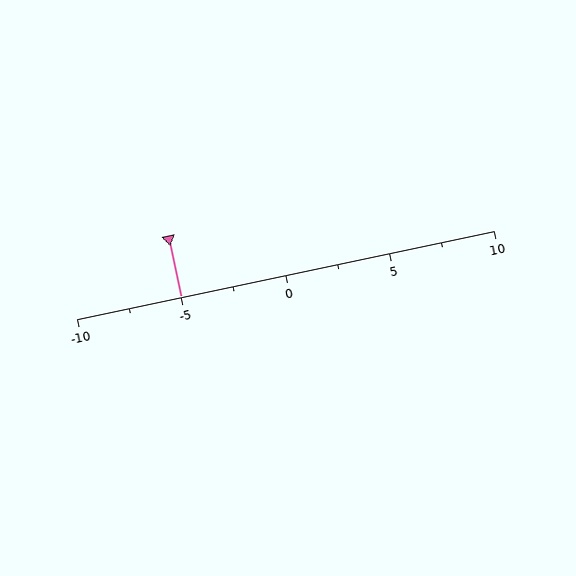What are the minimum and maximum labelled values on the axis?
The axis runs from -10 to 10.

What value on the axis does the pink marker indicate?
The marker indicates approximately -5.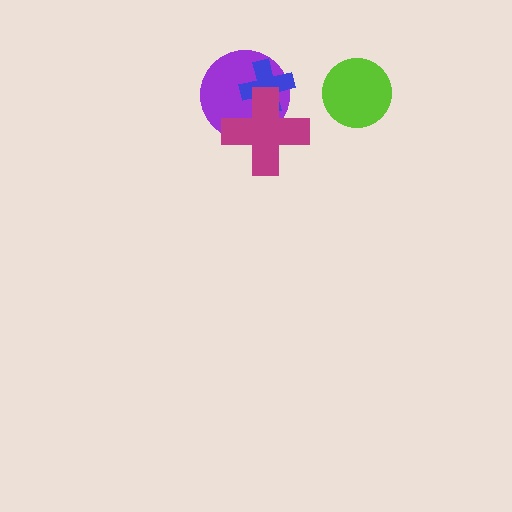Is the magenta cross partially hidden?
No, no other shape covers it.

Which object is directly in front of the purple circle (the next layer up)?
The blue cross is directly in front of the purple circle.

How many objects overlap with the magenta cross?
2 objects overlap with the magenta cross.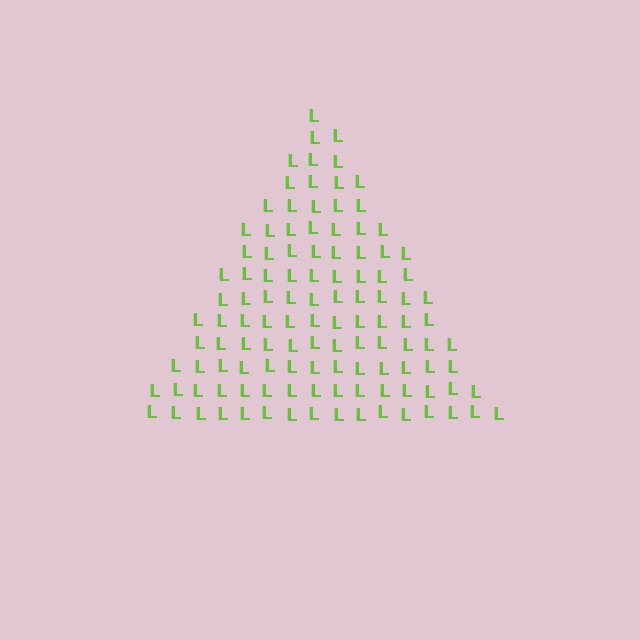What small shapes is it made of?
It is made of small letter L's.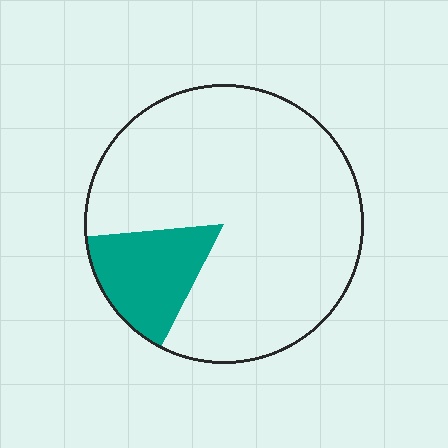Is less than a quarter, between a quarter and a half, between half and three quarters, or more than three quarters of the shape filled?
Less than a quarter.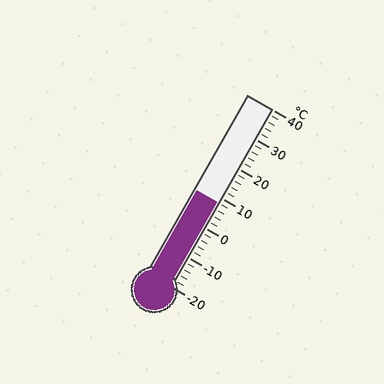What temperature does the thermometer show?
The thermometer shows approximately 8°C.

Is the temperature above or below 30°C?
The temperature is below 30°C.